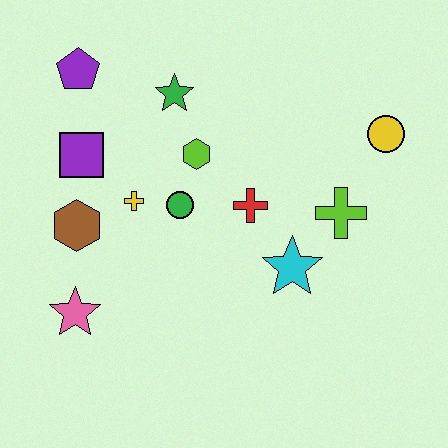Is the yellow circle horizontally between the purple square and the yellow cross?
No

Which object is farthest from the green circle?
The yellow circle is farthest from the green circle.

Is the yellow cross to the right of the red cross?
No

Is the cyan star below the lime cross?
Yes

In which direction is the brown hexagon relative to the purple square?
The brown hexagon is below the purple square.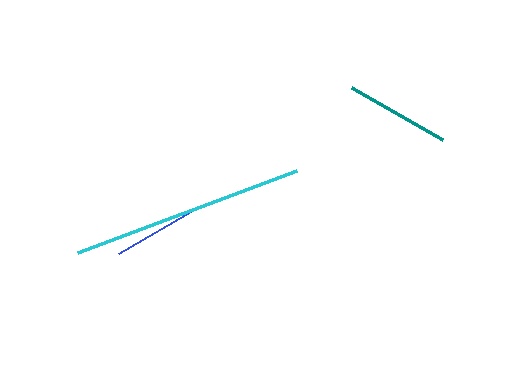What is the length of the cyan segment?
The cyan segment is approximately 234 pixels long.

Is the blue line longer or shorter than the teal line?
The teal line is longer than the blue line.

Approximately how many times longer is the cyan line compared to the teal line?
The cyan line is approximately 2.2 times the length of the teal line.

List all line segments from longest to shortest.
From longest to shortest: cyan, teal, blue.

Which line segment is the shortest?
The blue line is the shortest at approximately 92 pixels.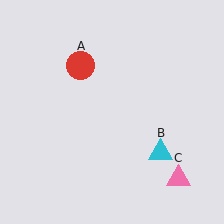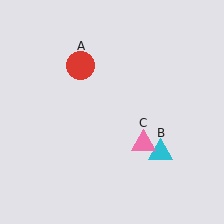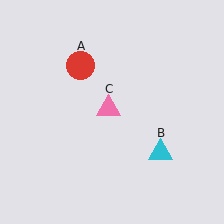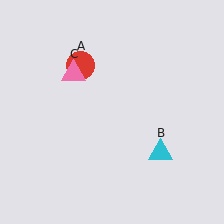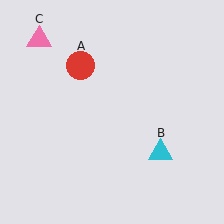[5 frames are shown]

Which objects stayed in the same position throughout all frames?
Red circle (object A) and cyan triangle (object B) remained stationary.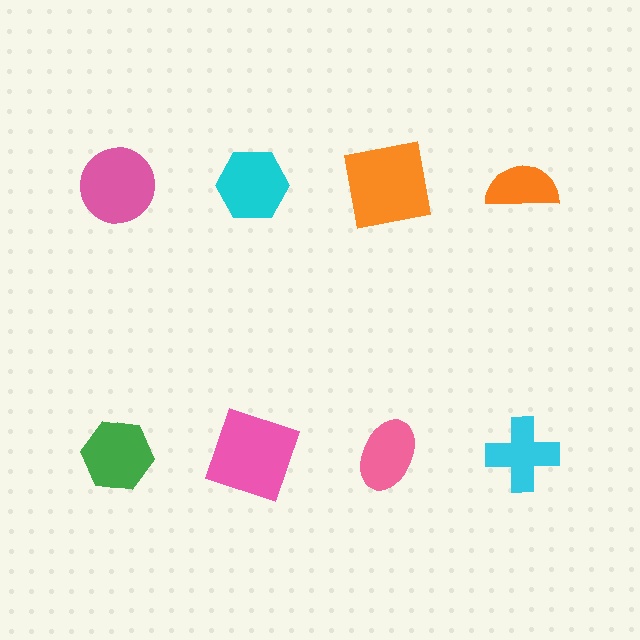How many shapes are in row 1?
4 shapes.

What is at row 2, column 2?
A pink square.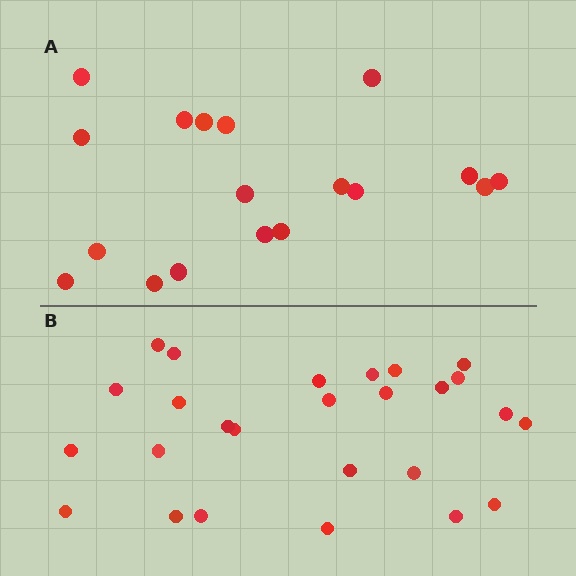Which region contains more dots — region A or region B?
Region B (the bottom region) has more dots.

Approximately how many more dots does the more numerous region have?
Region B has roughly 8 or so more dots than region A.